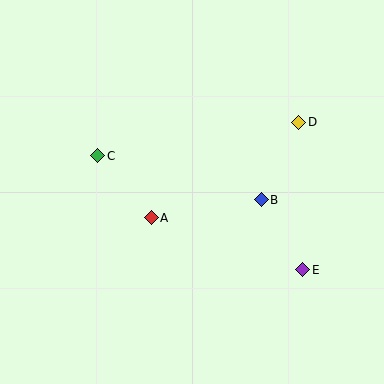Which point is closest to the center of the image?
Point A at (151, 218) is closest to the center.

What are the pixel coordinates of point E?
Point E is at (303, 270).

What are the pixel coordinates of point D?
Point D is at (299, 122).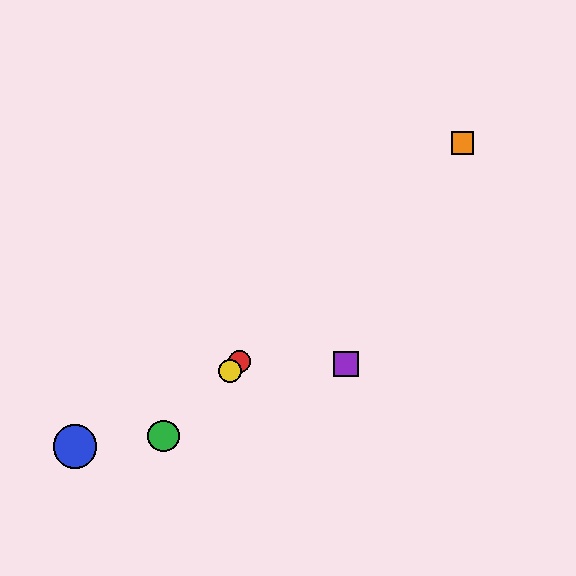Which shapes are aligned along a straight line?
The red circle, the green circle, the yellow circle, the orange square are aligned along a straight line.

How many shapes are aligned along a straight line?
4 shapes (the red circle, the green circle, the yellow circle, the orange square) are aligned along a straight line.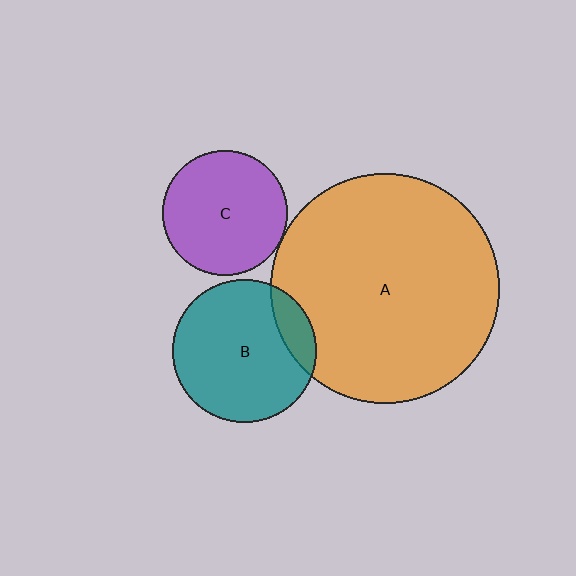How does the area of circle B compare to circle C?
Approximately 1.3 times.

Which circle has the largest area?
Circle A (orange).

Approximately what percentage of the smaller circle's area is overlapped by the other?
Approximately 15%.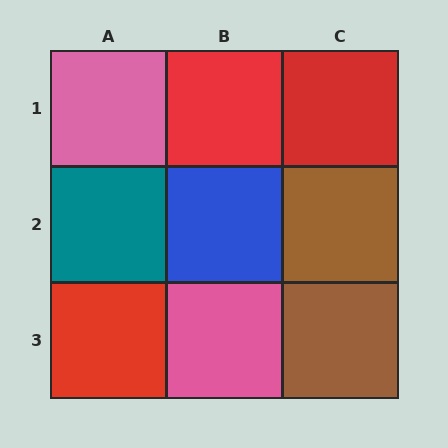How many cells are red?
3 cells are red.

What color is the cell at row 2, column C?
Brown.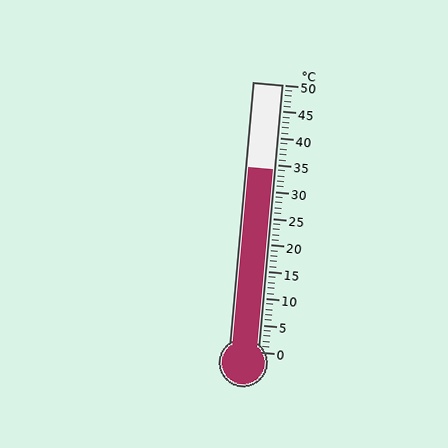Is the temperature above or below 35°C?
The temperature is below 35°C.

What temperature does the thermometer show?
The thermometer shows approximately 34°C.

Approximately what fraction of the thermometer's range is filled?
The thermometer is filled to approximately 70% of its range.